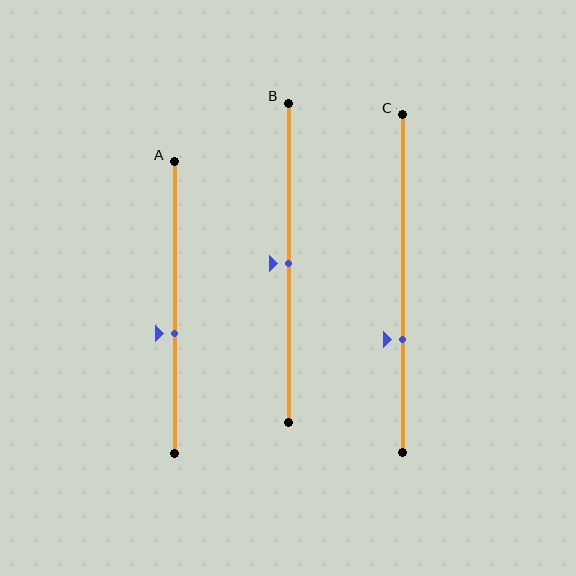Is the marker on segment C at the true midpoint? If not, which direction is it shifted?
No, the marker on segment C is shifted downward by about 16% of the segment length.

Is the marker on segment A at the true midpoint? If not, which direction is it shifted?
No, the marker on segment A is shifted downward by about 9% of the segment length.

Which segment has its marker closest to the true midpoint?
Segment B has its marker closest to the true midpoint.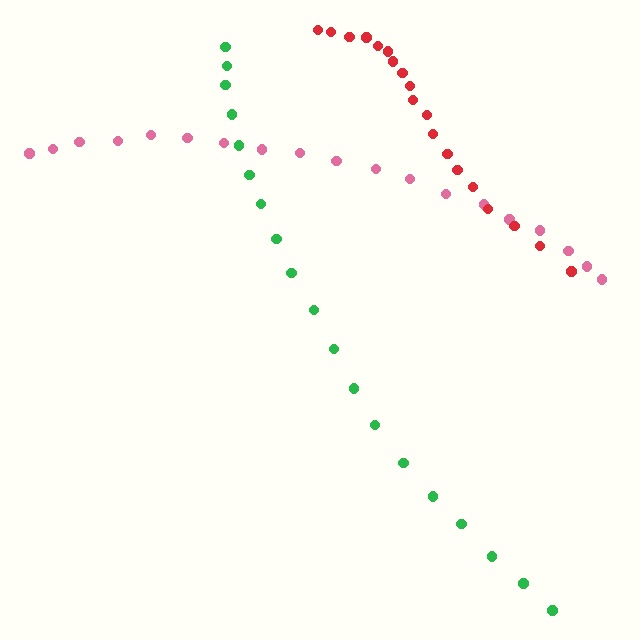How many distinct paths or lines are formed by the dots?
There are 3 distinct paths.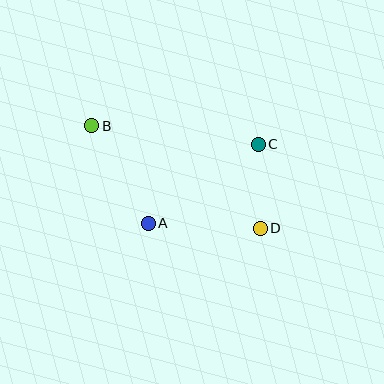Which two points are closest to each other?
Points C and D are closest to each other.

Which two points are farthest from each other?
Points B and D are farthest from each other.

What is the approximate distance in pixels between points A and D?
The distance between A and D is approximately 112 pixels.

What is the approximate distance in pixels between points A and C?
The distance between A and C is approximately 135 pixels.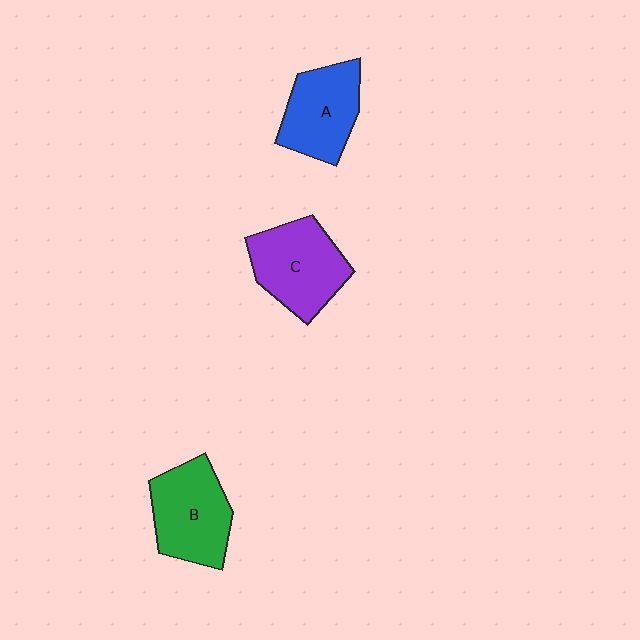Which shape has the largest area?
Shape C (purple).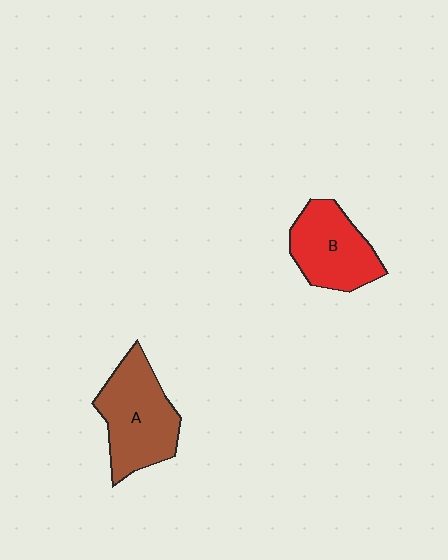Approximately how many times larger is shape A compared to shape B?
Approximately 1.2 times.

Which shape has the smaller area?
Shape B (red).